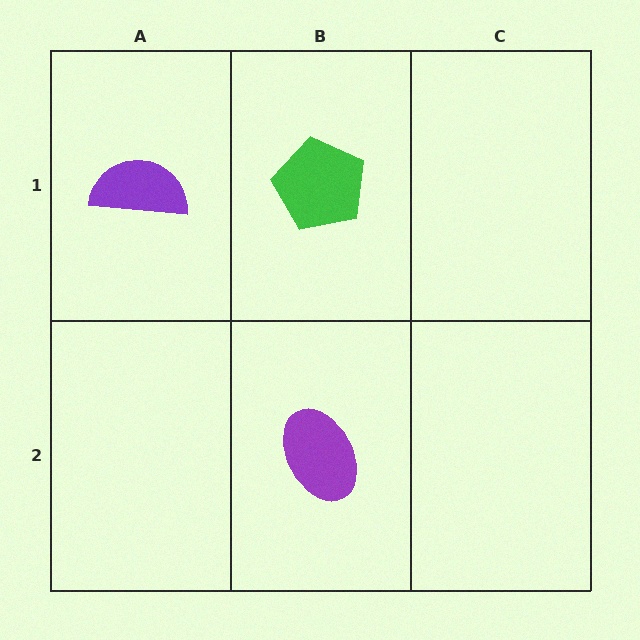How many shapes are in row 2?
1 shape.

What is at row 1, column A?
A purple semicircle.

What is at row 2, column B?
A purple ellipse.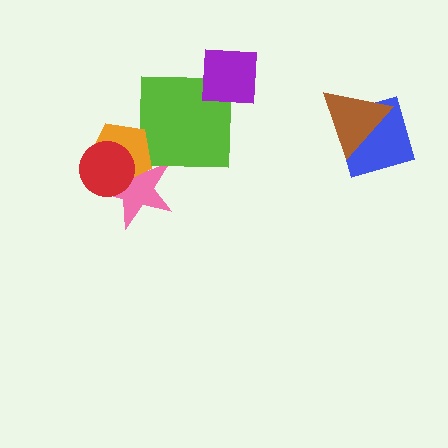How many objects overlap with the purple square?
1 object overlaps with the purple square.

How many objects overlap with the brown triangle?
1 object overlaps with the brown triangle.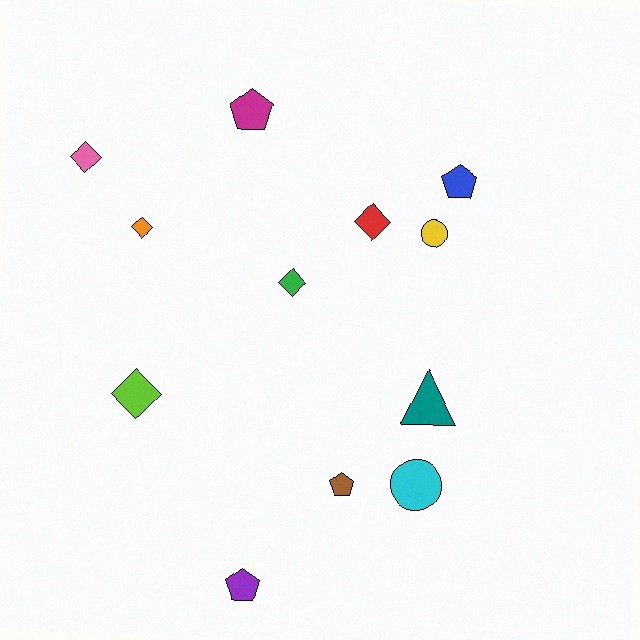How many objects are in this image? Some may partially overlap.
There are 12 objects.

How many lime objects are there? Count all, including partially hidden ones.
There is 1 lime object.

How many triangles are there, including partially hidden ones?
There is 1 triangle.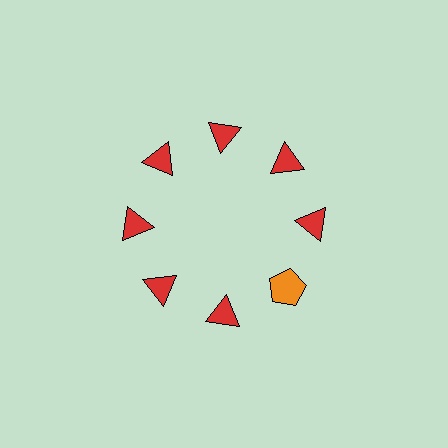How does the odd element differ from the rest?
It differs in both color (orange instead of red) and shape (pentagon instead of triangle).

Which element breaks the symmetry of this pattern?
The orange pentagon at roughly the 4 o'clock position breaks the symmetry. All other shapes are red triangles.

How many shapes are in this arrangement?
There are 8 shapes arranged in a ring pattern.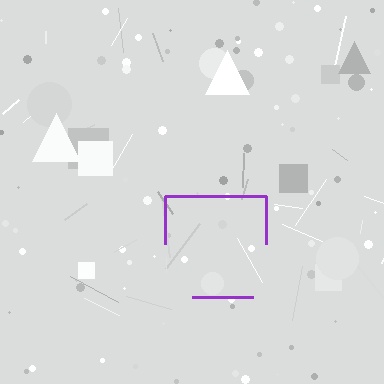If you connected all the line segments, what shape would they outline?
They would outline a square.